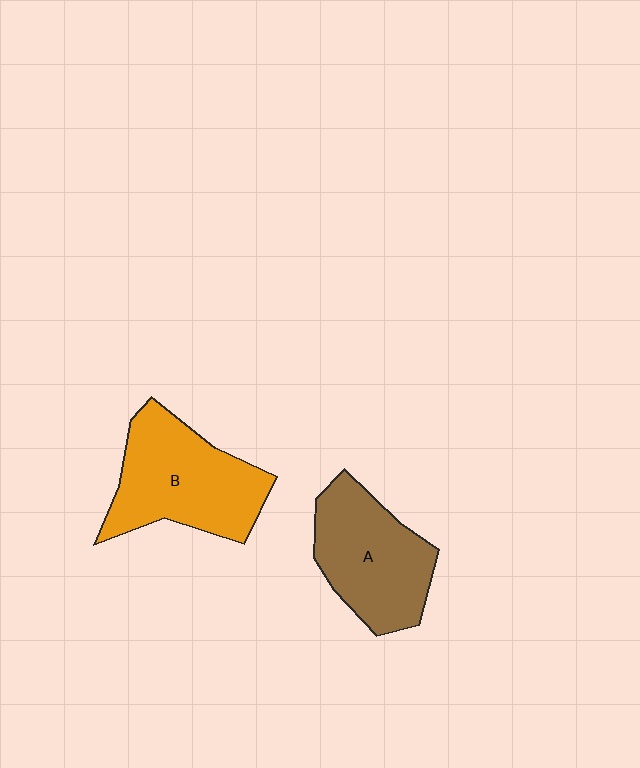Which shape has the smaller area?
Shape A (brown).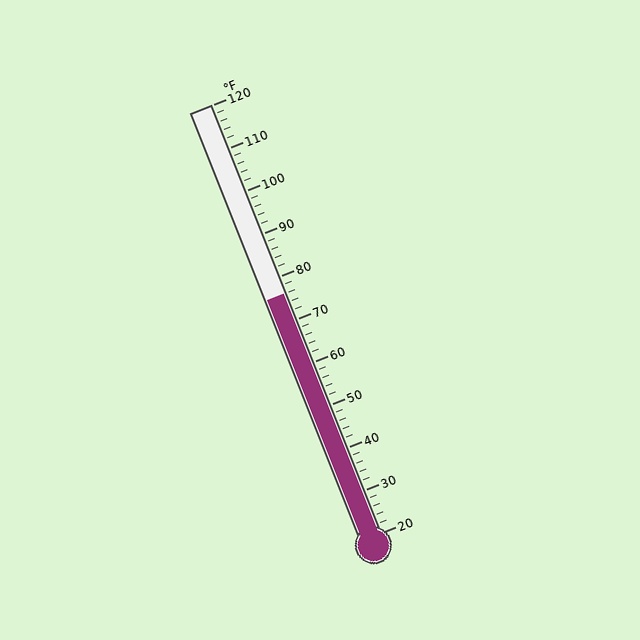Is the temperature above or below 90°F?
The temperature is below 90°F.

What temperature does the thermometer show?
The thermometer shows approximately 76°F.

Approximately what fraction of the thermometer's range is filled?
The thermometer is filled to approximately 55% of its range.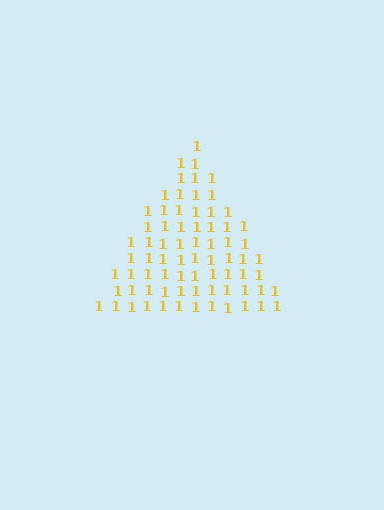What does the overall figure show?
The overall figure shows a triangle.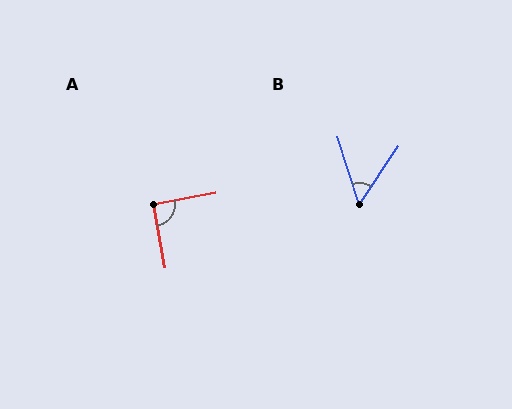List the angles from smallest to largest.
B (51°), A (91°).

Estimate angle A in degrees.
Approximately 91 degrees.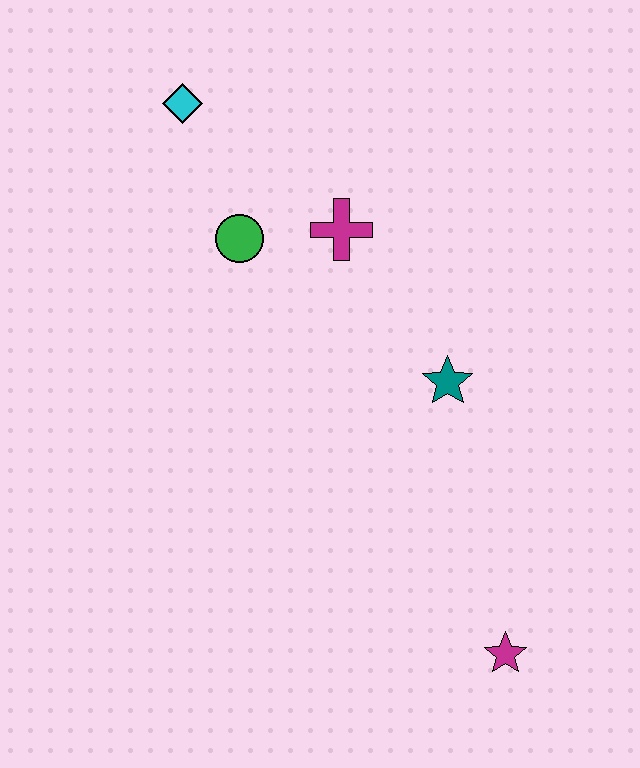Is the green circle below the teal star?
No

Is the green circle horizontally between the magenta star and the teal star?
No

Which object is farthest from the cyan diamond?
The magenta star is farthest from the cyan diamond.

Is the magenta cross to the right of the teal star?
No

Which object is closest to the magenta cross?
The green circle is closest to the magenta cross.